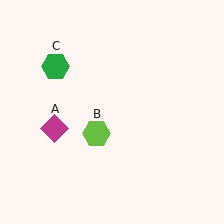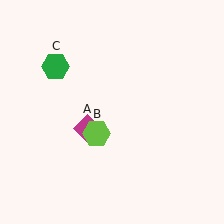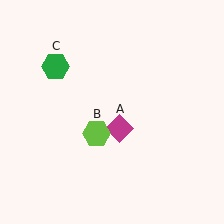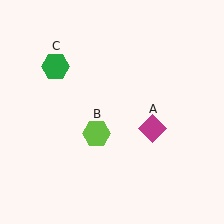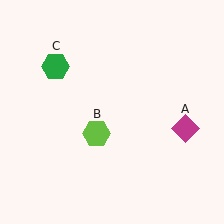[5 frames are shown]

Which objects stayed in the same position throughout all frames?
Lime hexagon (object B) and green hexagon (object C) remained stationary.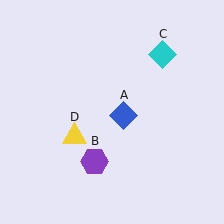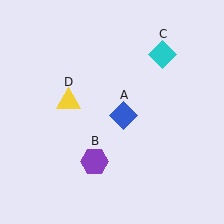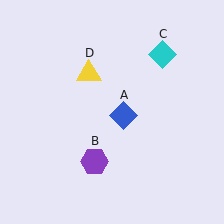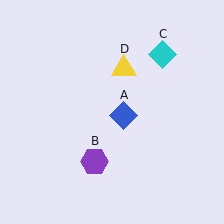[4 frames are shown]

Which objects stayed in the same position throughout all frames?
Blue diamond (object A) and purple hexagon (object B) and cyan diamond (object C) remained stationary.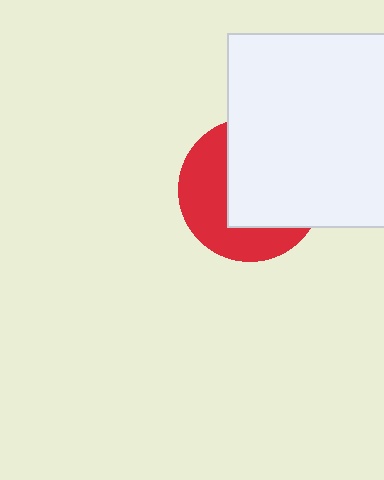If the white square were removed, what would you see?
You would see the complete red circle.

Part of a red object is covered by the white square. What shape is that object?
It is a circle.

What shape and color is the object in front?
The object in front is a white square.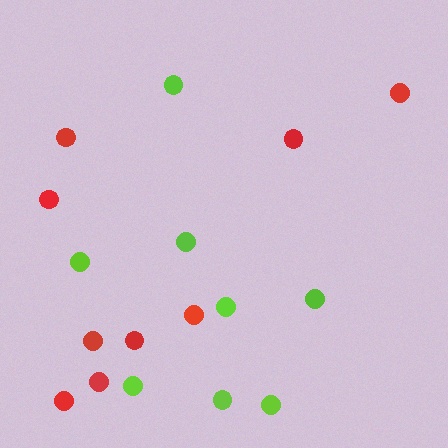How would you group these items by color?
There are 2 groups: one group of red circles (9) and one group of lime circles (8).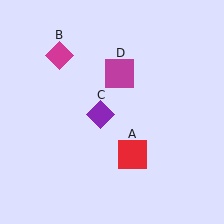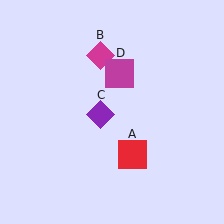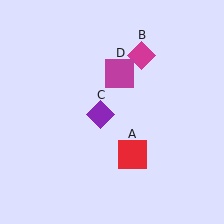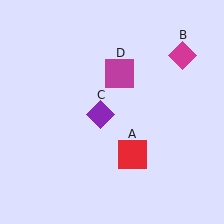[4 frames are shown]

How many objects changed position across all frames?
1 object changed position: magenta diamond (object B).